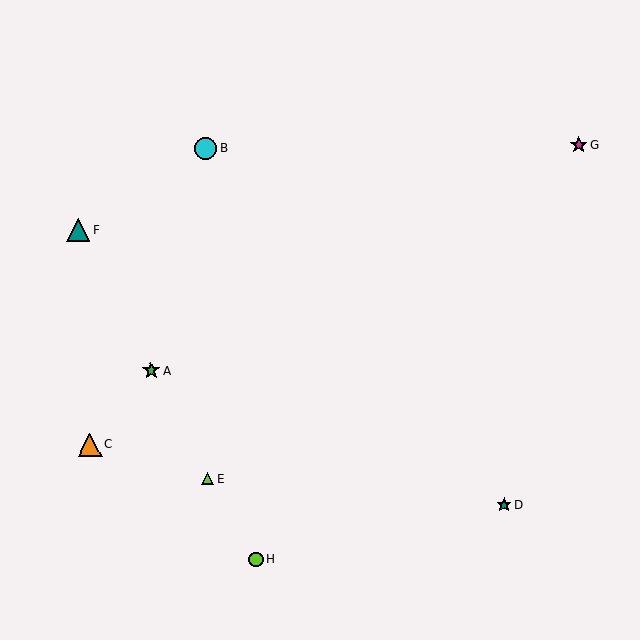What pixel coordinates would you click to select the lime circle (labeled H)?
Click at (256, 559) to select the lime circle H.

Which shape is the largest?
The orange triangle (labeled C) is the largest.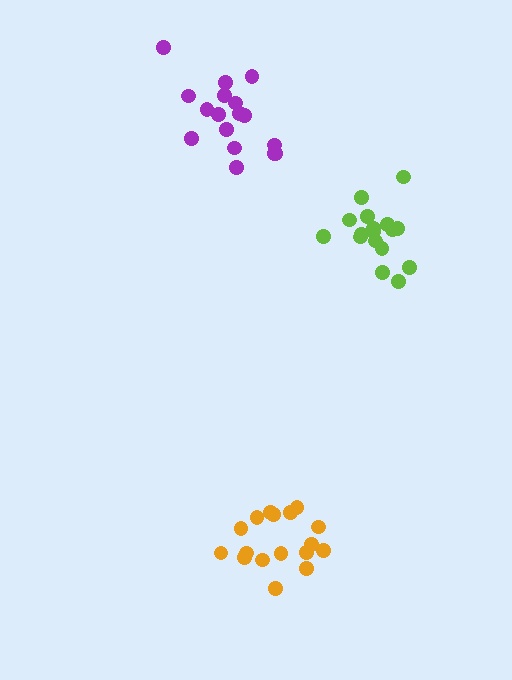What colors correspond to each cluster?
The clusters are colored: orange, purple, lime.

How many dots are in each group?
Group 1: 17 dots, Group 2: 17 dots, Group 3: 17 dots (51 total).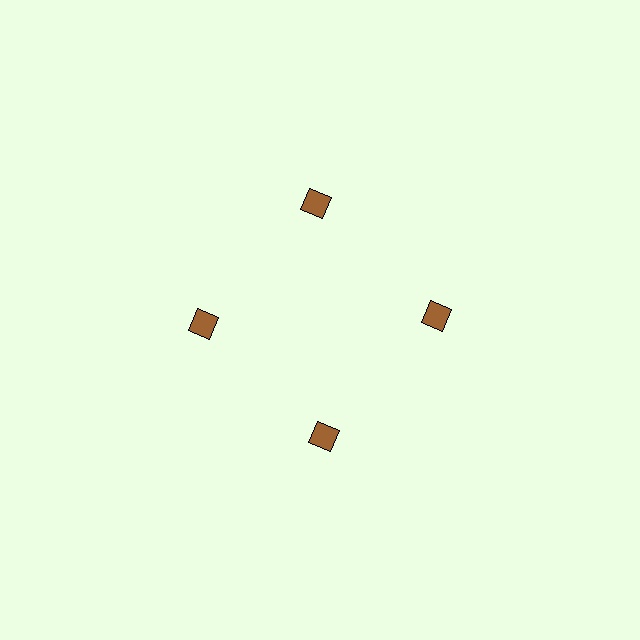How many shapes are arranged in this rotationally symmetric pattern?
There are 4 shapes, arranged in 4 groups of 1.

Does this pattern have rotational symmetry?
Yes, this pattern has 4-fold rotational symmetry. It looks the same after rotating 90 degrees around the center.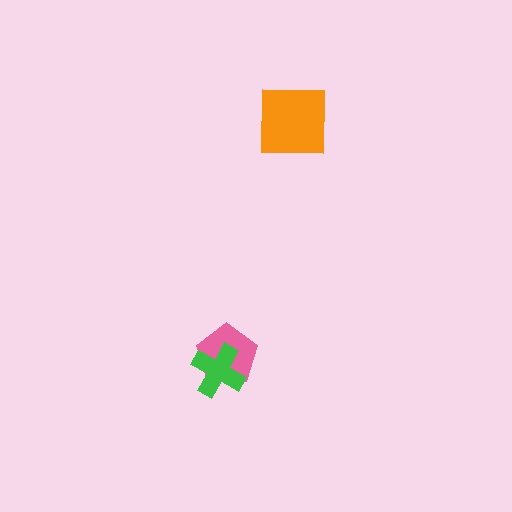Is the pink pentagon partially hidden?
Yes, it is partially covered by another shape.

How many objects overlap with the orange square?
0 objects overlap with the orange square.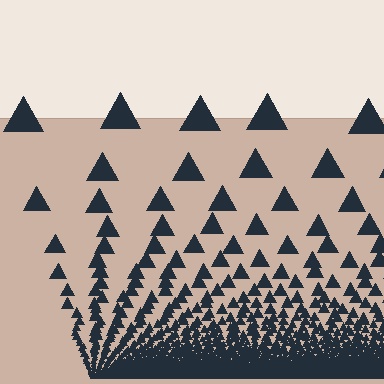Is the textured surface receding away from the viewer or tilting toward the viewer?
The surface appears to tilt toward the viewer. Texture elements get larger and sparser toward the top.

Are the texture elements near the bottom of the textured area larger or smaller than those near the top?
Smaller. The gradient is inverted — elements near the bottom are smaller and denser.